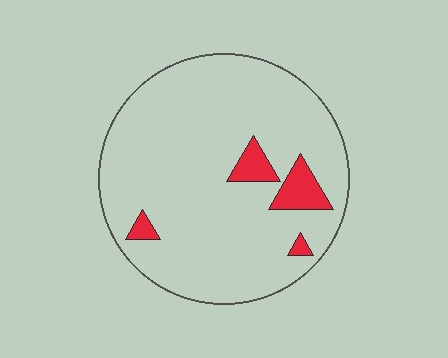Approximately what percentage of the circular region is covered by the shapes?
Approximately 10%.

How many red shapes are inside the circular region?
4.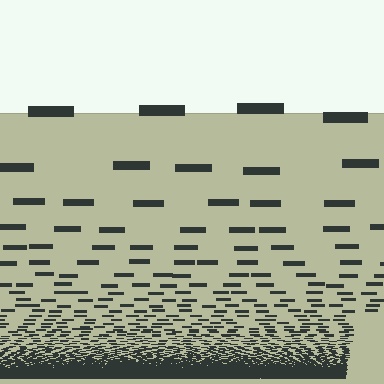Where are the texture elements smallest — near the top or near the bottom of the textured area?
Near the bottom.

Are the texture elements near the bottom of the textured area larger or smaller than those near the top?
Smaller. The gradient is inverted — elements near the bottom are smaller and denser.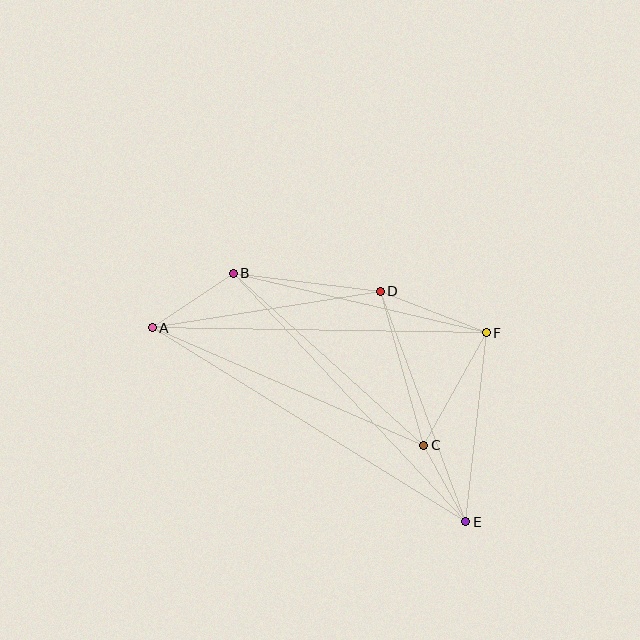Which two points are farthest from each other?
Points A and E are farthest from each other.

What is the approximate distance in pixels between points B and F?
The distance between B and F is approximately 260 pixels.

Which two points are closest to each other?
Points C and E are closest to each other.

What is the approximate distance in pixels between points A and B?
The distance between A and B is approximately 97 pixels.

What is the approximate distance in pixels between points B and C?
The distance between B and C is approximately 257 pixels.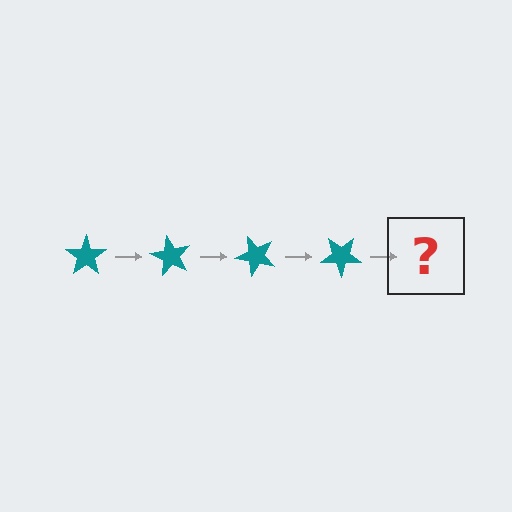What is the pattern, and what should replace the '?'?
The pattern is that the star rotates 60 degrees each step. The '?' should be a teal star rotated 240 degrees.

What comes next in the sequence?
The next element should be a teal star rotated 240 degrees.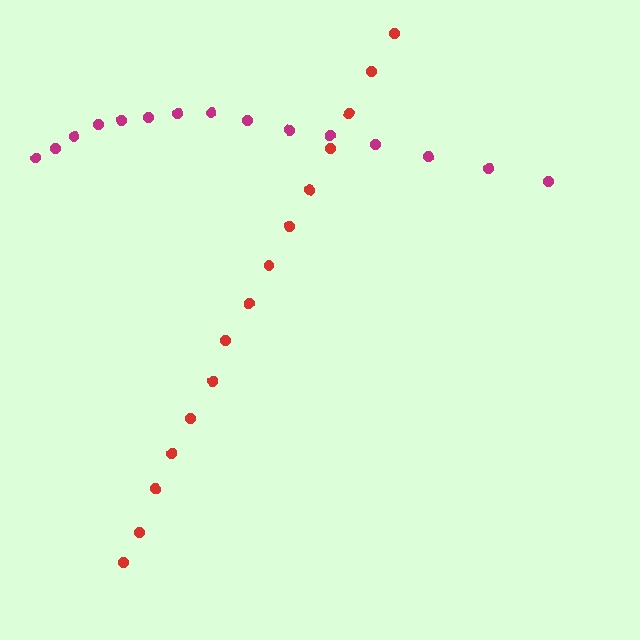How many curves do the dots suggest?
There are 2 distinct paths.